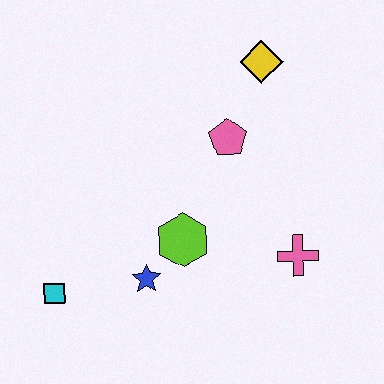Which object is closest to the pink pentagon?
The yellow diamond is closest to the pink pentagon.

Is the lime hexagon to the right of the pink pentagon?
No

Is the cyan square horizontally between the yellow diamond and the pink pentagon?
No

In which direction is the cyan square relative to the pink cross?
The cyan square is to the left of the pink cross.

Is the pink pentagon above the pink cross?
Yes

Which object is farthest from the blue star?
The yellow diamond is farthest from the blue star.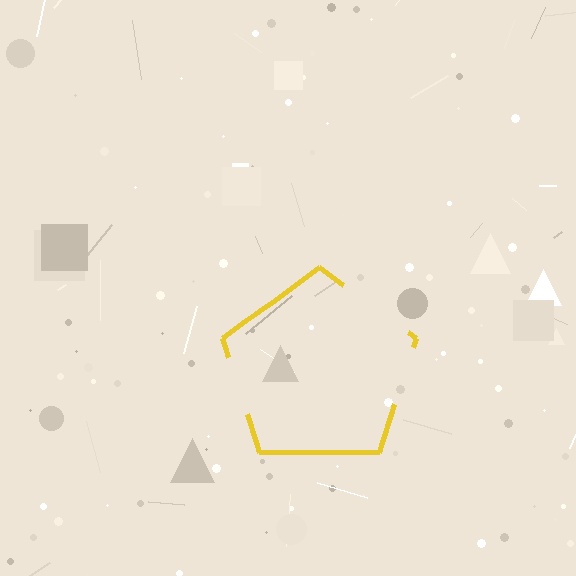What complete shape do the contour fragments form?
The contour fragments form a pentagon.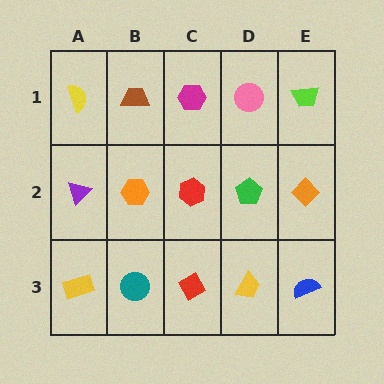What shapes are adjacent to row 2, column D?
A pink circle (row 1, column D), a yellow trapezoid (row 3, column D), a red hexagon (row 2, column C), an orange diamond (row 2, column E).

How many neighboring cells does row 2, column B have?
4.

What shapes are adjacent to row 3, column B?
An orange hexagon (row 2, column B), a yellow rectangle (row 3, column A), a red diamond (row 3, column C).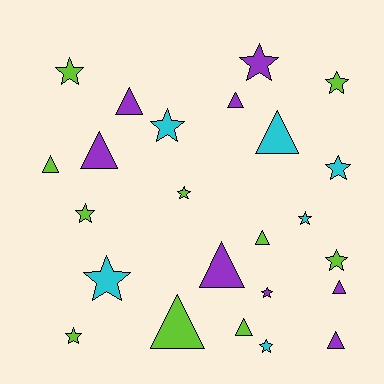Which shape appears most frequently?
Star, with 13 objects.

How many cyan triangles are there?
There is 1 cyan triangle.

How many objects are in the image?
There are 24 objects.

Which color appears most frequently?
Lime, with 10 objects.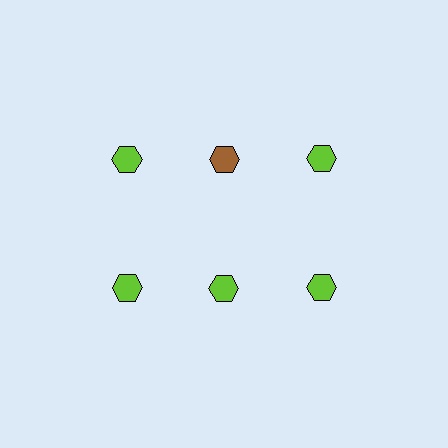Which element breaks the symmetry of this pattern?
The brown hexagon in the top row, second from left column breaks the symmetry. All other shapes are lime hexagons.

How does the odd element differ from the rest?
It has a different color: brown instead of lime.